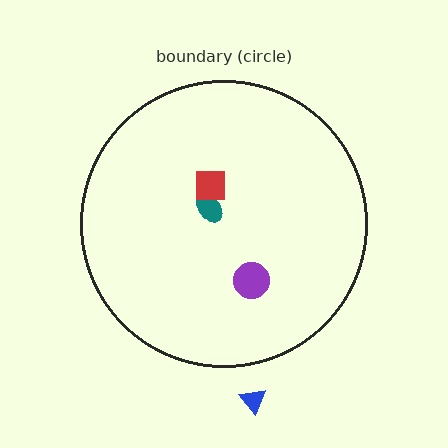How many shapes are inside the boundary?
3 inside, 1 outside.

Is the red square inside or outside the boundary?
Inside.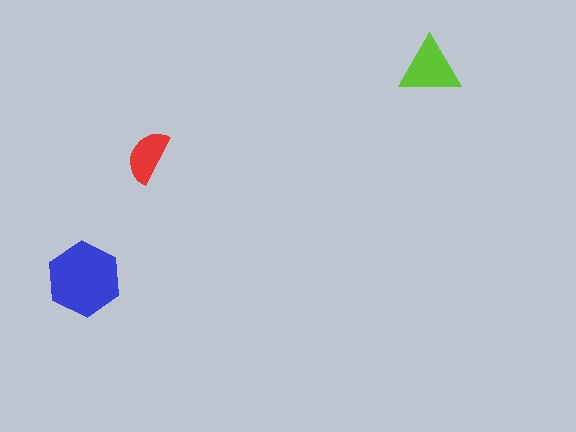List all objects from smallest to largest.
The red semicircle, the lime triangle, the blue hexagon.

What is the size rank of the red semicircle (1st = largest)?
3rd.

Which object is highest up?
The lime triangle is topmost.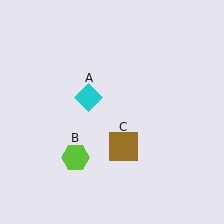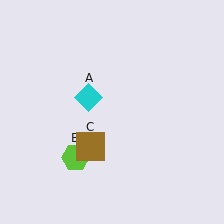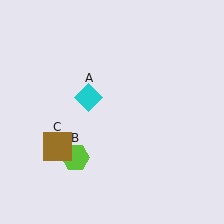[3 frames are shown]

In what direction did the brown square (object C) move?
The brown square (object C) moved left.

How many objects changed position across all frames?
1 object changed position: brown square (object C).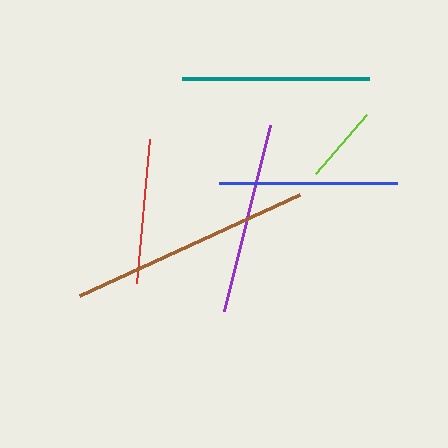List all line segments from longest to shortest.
From longest to shortest: brown, purple, teal, blue, red, lime.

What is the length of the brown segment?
The brown segment is approximately 242 pixels long.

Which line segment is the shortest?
The lime line is the shortest at approximately 79 pixels.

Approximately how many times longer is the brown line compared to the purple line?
The brown line is approximately 1.3 times the length of the purple line.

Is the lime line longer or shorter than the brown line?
The brown line is longer than the lime line.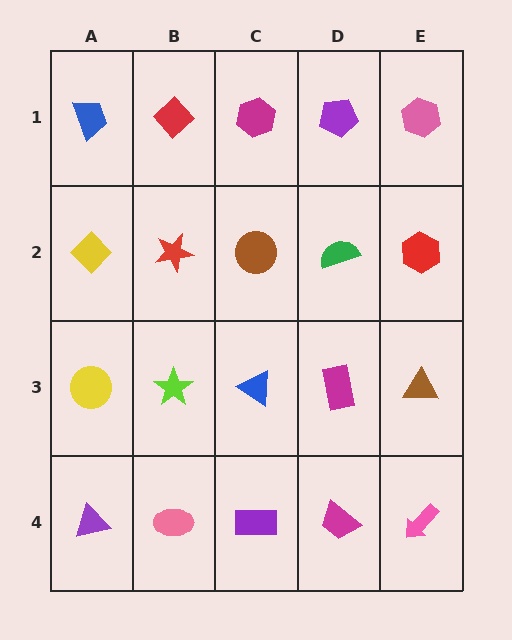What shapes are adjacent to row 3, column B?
A red star (row 2, column B), a pink ellipse (row 4, column B), a yellow circle (row 3, column A), a blue triangle (row 3, column C).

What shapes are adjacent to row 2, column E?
A pink hexagon (row 1, column E), a brown triangle (row 3, column E), a green semicircle (row 2, column D).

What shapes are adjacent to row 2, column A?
A blue trapezoid (row 1, column A), a yellow circle (row 3, column A), a red star (row 2, column B).